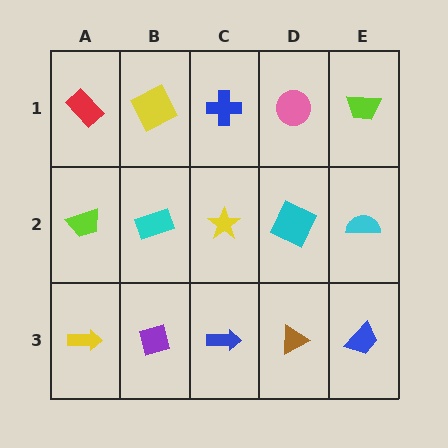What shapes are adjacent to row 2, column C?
A blue cross (row 1, column C), a blue arrow (row 3, column C), a cyan rectangle (row 2, column B), a cyan square (row 2, column D).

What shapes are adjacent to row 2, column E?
A lime trapezoid (row 1, column E), a blue trapezoid (row 3, column E), a cyan square (row 2, column D).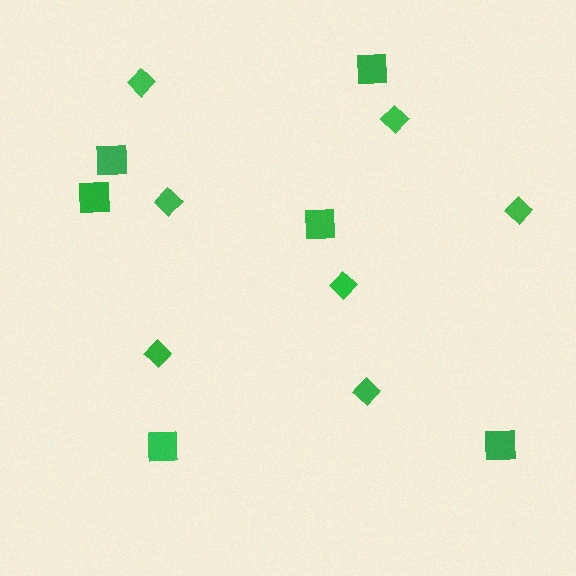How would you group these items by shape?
There are 2 groups: one group of diamonds (7) and one group of squares (6).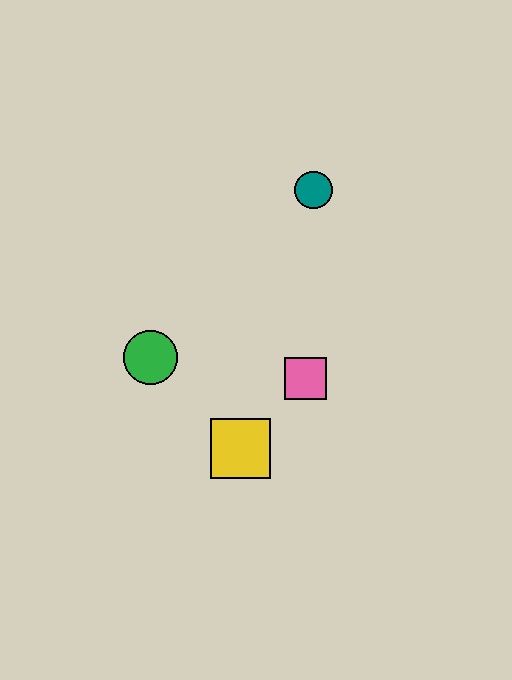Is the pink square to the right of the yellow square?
Yes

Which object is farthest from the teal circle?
The yellow square is farthest from the teal circle.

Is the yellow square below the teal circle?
Yes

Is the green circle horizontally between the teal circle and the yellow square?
No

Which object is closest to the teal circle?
The pink square is closest to the teal circle.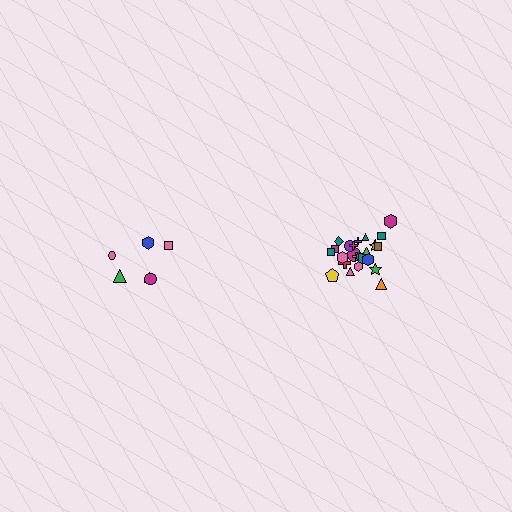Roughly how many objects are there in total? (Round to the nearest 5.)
Roughly 30 objects in total.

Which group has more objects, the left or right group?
The right group.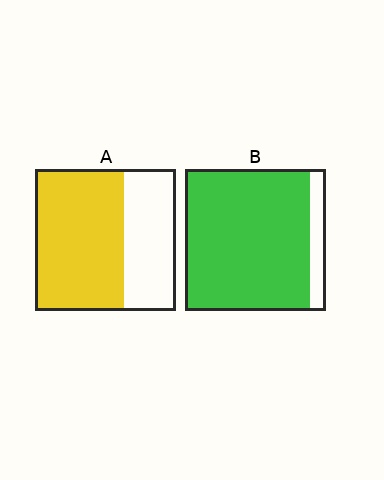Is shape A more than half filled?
Yes.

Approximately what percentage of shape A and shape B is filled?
A is approximately 65% and B is approximately 90%.